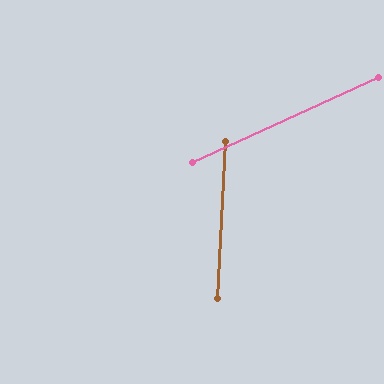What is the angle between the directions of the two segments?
Approximately 62 degrees.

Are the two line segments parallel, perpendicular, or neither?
Neither parallel nor perpendicular — they differ by about 62°.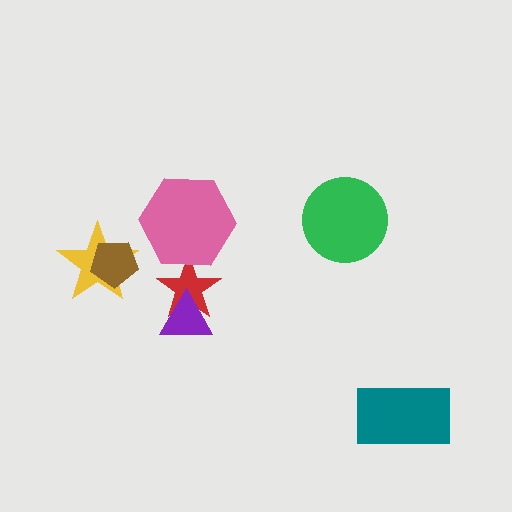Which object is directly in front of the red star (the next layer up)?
The purple triangle is directly in front of the red star.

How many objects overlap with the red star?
2 objects overlap with the red star.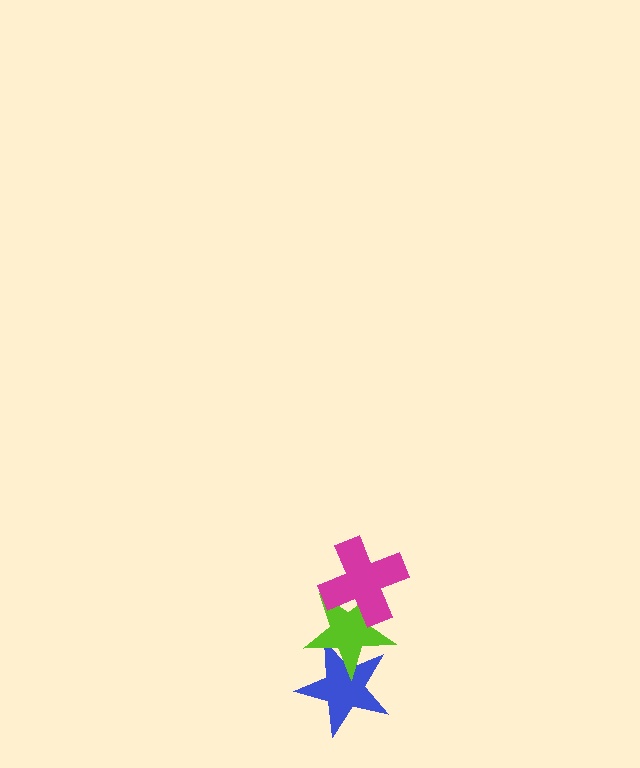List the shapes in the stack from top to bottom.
From top to bottom: the magenta cross, the lime star, the blue star.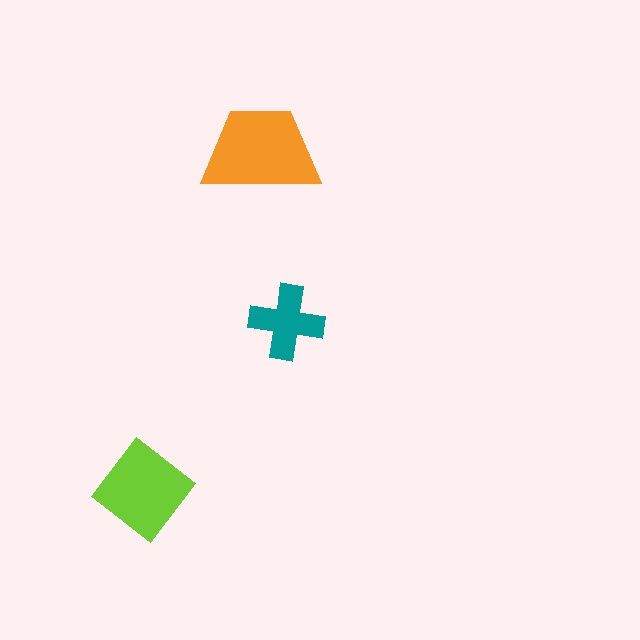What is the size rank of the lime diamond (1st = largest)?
2nd.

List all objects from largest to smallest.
The orange trapezoid, the lime diamond, the teal cross.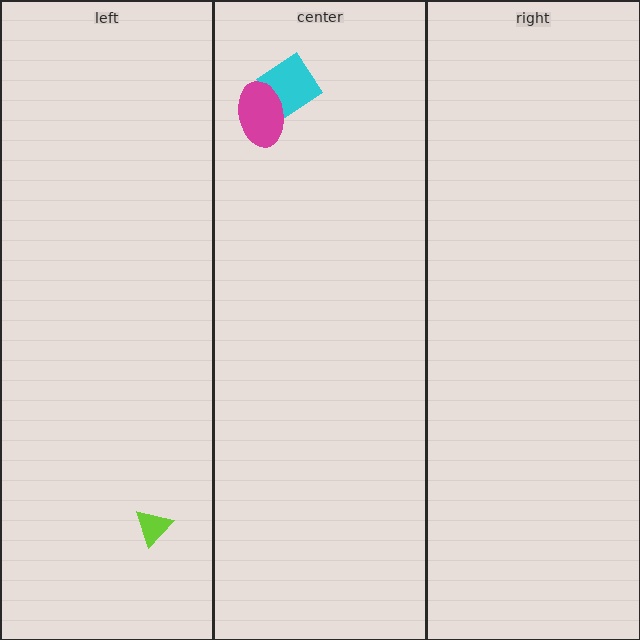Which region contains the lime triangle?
The left region.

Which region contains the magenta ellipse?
The center region.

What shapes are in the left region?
The lime triangle.